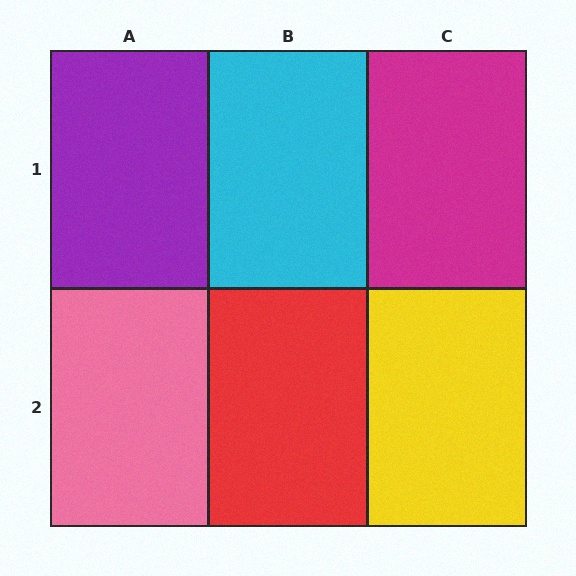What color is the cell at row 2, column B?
Red.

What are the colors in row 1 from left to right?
Purple, cyan, magenta.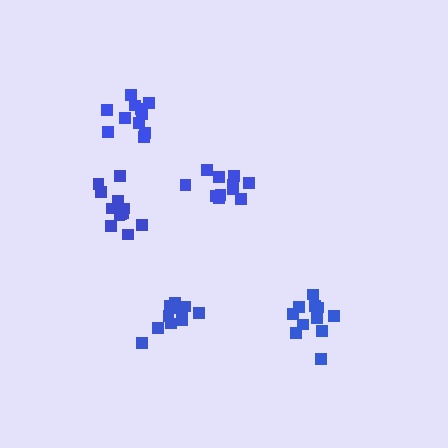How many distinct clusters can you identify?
There are 5 distinct clusters.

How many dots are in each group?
Group 1: 11 dots, Group 2: 11 dots, Group 3: 11 dots, Group 4: 11 dots, Group 5: 12 dots (56 total).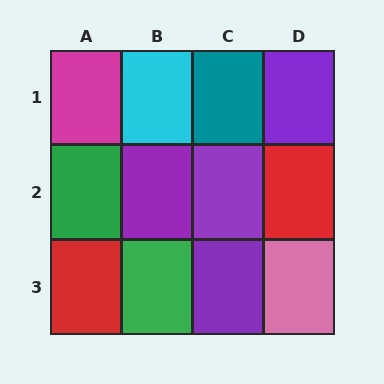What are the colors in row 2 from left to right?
Green, purple, purple, red.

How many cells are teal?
1 cell is teal.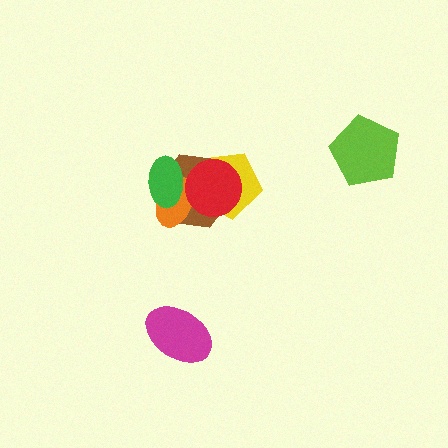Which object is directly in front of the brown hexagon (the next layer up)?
The orange ellipse is directly in front of the brown hexagon.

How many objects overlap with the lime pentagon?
0 objects overlap with the lime pentagon.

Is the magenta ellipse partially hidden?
No, no other shape covers it.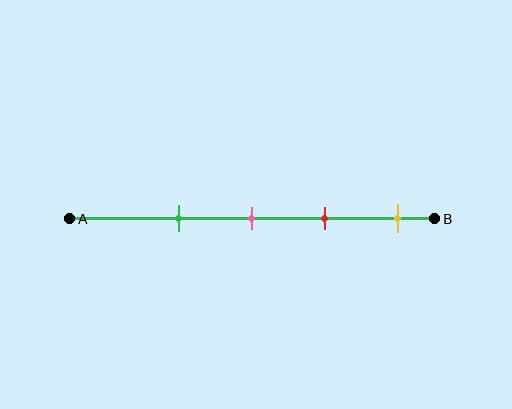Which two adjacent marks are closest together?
The pink and red marks are the closest adjacent pair.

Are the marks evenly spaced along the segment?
Yes, the marks are approximately evenly spaced.